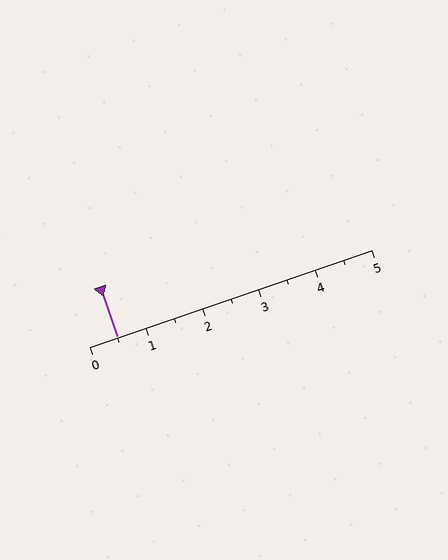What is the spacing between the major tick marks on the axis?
The major ticks are spaced 1 apart.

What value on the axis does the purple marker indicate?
The marker indicates approximately 0.5.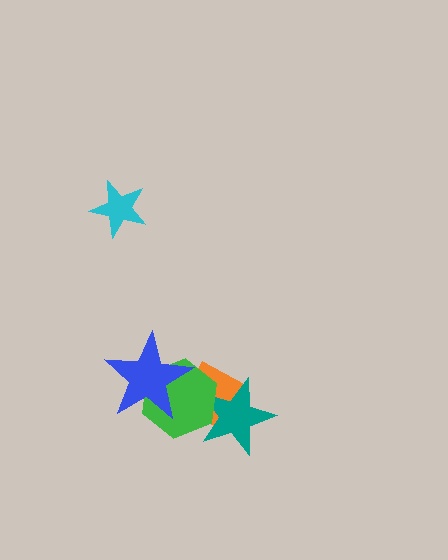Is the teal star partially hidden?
Yes, it is partially covered by another shape.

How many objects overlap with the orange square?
2 objects overlap with the orange square.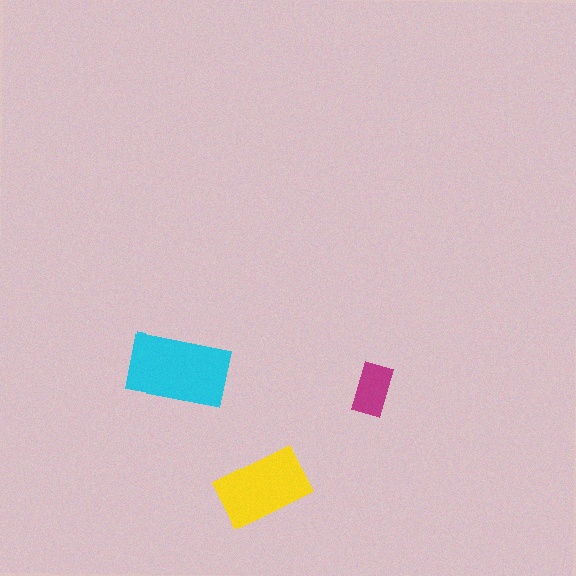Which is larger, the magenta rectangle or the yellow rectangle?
The yellow one.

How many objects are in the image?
There are 3 objects in the image.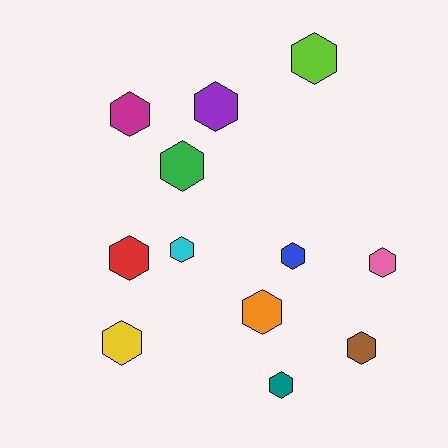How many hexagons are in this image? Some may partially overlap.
There are 12 hexagons.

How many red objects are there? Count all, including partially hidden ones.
There is 1 red object.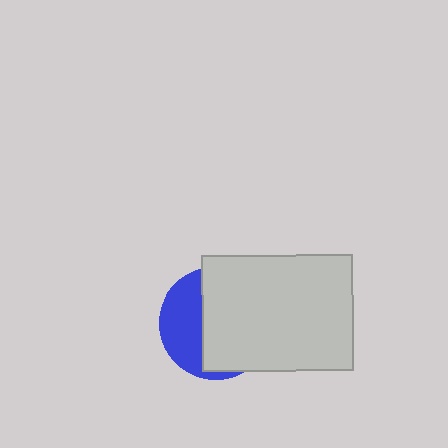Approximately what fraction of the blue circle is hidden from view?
Roughly 62% of the blue circle is hidden behind the light gray rectangle.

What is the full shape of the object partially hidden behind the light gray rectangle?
The partially hidden object is a blue circle.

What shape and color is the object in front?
The object in front is a light gray rectangle.